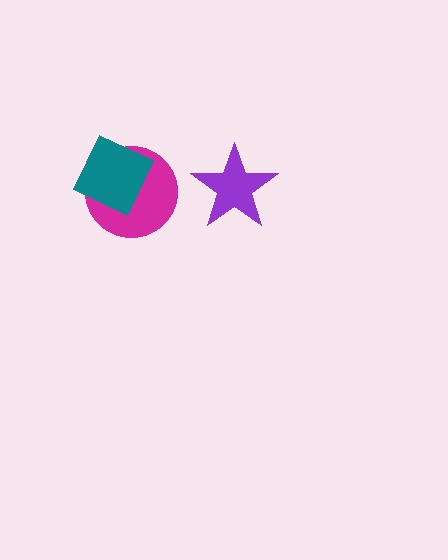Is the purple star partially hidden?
No, no other shape covers it.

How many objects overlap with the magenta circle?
1 object overlaps with the magenta circle.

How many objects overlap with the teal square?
1 object overlaps with the teal square.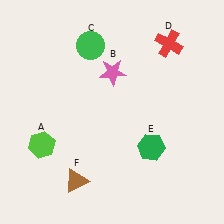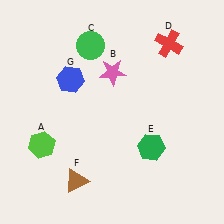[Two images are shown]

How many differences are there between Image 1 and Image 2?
There is 1 difference between the two images.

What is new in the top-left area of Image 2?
A blue hexagon (G) was added in the top-left area of Image 2.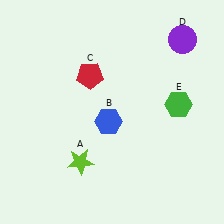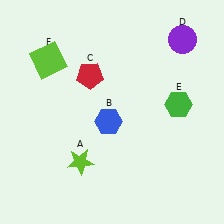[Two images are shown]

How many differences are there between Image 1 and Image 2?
There is 1 difference between the two images.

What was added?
A lime square (F) was added in Image 2.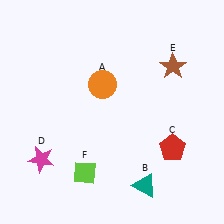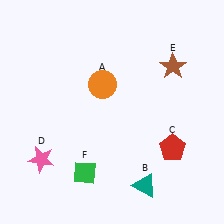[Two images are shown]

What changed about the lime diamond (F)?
In Image 1, F is lime. In Image 2, it changed to green.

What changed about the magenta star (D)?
In Image 1, D is magenta. In Image 2, it changed to pink.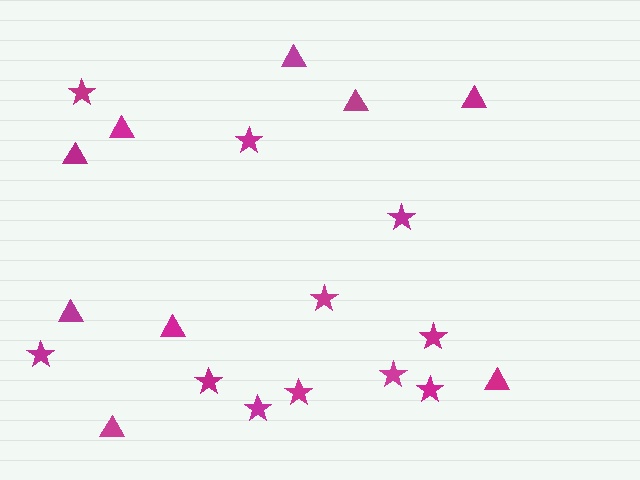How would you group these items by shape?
There are 2 groups: one group of triangles (9) and one group of stars (11).